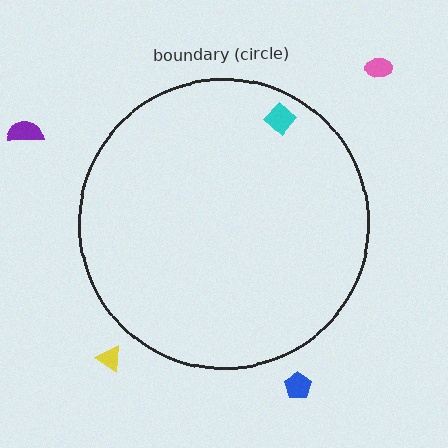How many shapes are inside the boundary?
1 inside, 4 outside.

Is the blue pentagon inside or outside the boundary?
Outside.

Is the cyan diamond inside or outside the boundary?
Inside.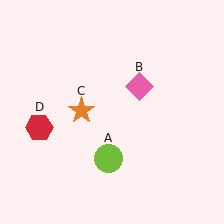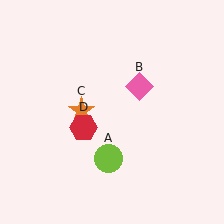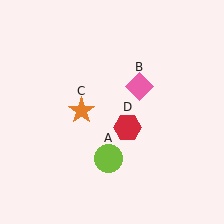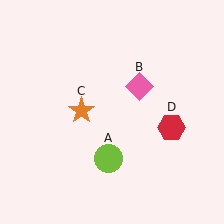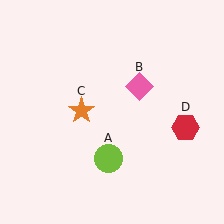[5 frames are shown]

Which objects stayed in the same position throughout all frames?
Lime circle (object A) and pink diamond (object B) and orange star (object C) remained stationary.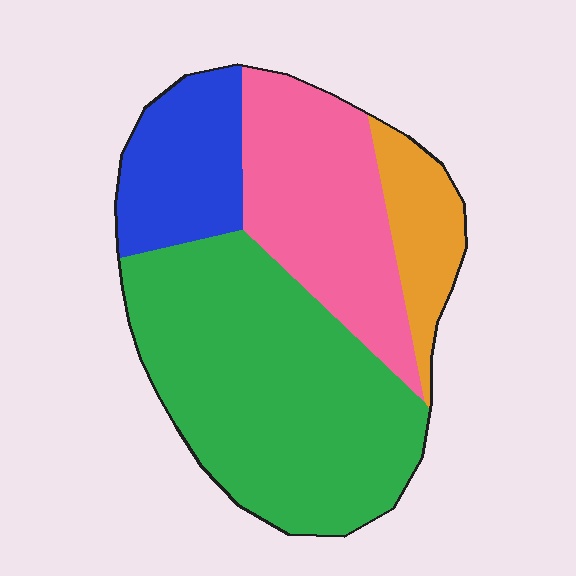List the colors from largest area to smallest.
From largest to smallest: green, pink, blue, orange.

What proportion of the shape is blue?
Blue takes up about one sixth (1/6) of the shape.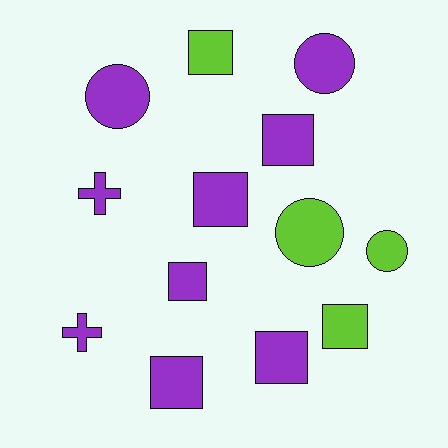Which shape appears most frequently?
Square, with 7 objects.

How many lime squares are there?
There are 2 lime squares.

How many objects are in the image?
There are 13 objects.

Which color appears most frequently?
Purple, with 9 objects.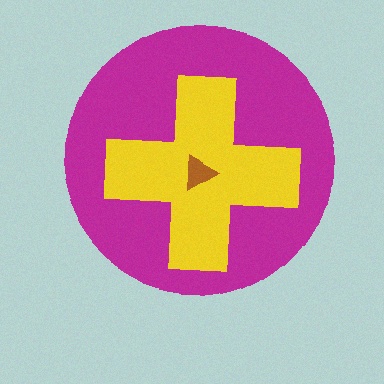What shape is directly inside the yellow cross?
The brown triangle.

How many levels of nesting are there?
3.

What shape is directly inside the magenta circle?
The yellow cross.